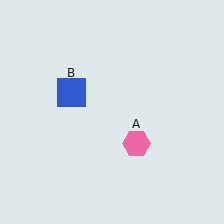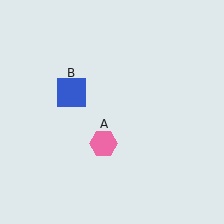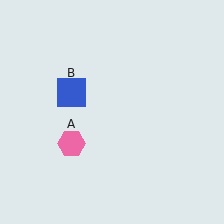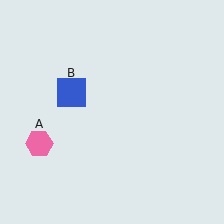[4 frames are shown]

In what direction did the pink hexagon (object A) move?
The pink hexagon (object A) moved left.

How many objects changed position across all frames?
1 object changed position: pink hexagon (object A).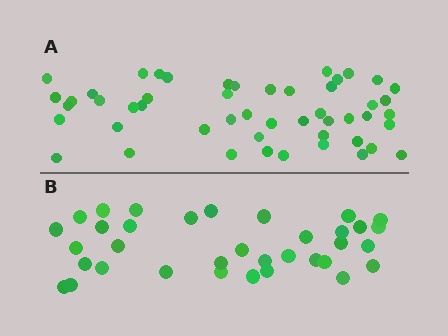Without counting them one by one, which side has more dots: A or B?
Region A (the top region) has more dots.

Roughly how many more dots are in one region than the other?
Region A has approximately 15 more dots than region B.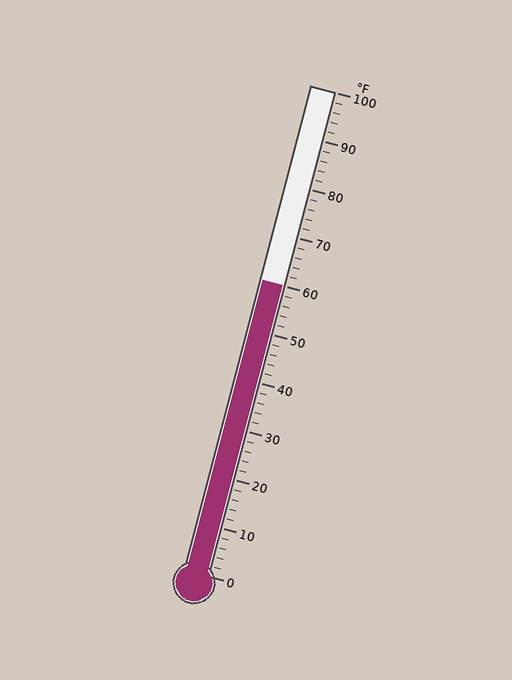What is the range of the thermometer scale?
The thermometer scale ranges from 0°F to 100°F.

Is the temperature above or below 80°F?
The temperature is below 80°F.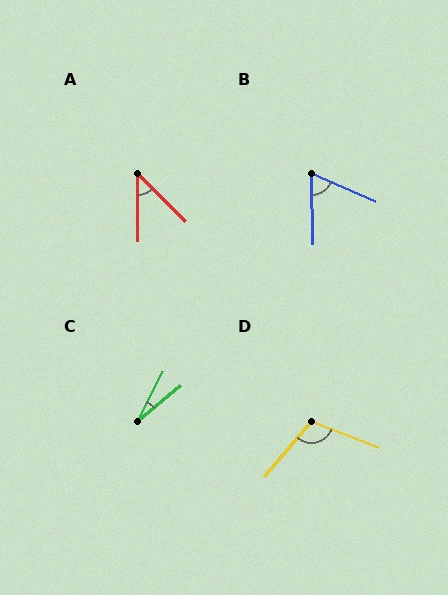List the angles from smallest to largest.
C (23°), A (45°), B (66°), D (109°).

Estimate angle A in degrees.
Approximately 45 degrees.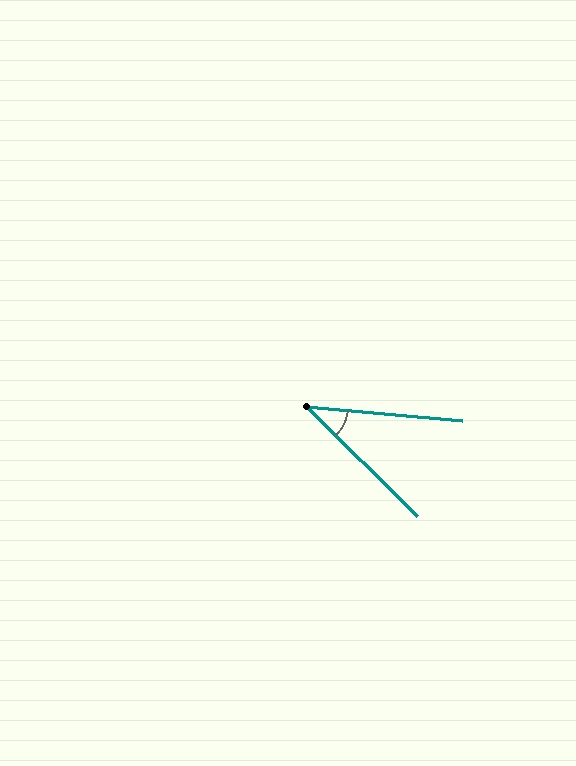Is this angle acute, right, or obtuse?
It is acute.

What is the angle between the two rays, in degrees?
Approximately 40 degrees.